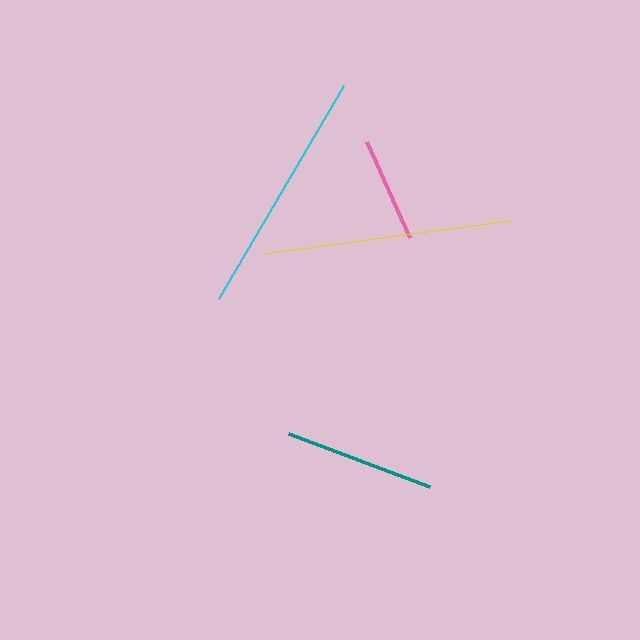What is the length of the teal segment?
The teal segment is approximately 151 pixels long.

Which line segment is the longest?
The yellow line is the longest at approximately 247 pixels.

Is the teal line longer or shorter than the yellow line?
The yellow line is longer than the teal line.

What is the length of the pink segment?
The pink segment is approximately 105 pixels long.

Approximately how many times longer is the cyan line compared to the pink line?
The cyan line is approximately 2.3 times the length of the pink line.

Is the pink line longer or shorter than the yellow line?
The yellow line is longer than the pink line.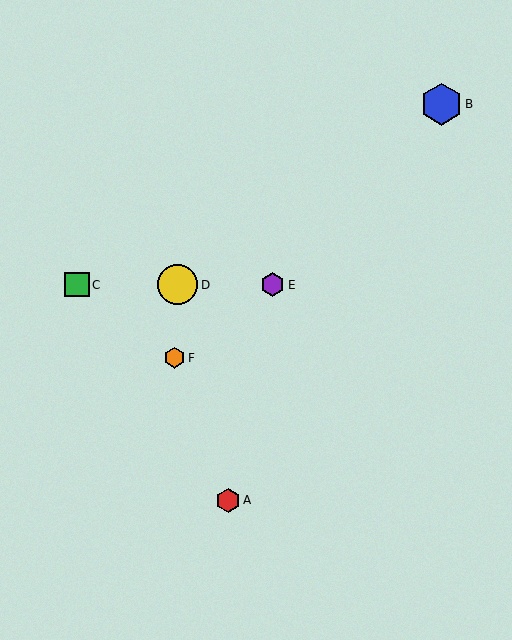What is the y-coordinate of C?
Object C is at y≈285.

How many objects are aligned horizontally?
3 objects (C, D, E) are aligned horizontally.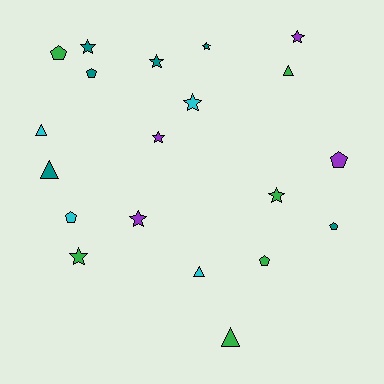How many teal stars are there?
There are 3 teal stars.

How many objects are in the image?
There are 20 objects.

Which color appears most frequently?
Green, with 6 objects.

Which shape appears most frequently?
Star, with 9 objects.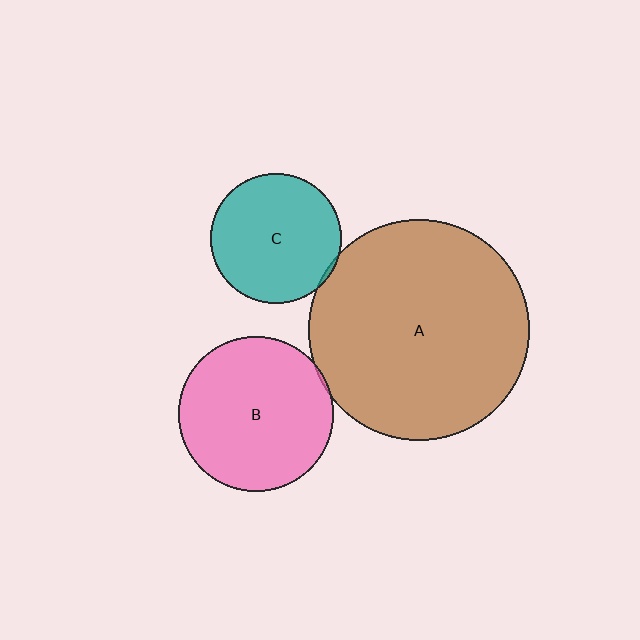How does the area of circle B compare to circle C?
Approximately 1.4 times.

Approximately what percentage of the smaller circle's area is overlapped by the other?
Approximately 5%.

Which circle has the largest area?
Circle A (brown).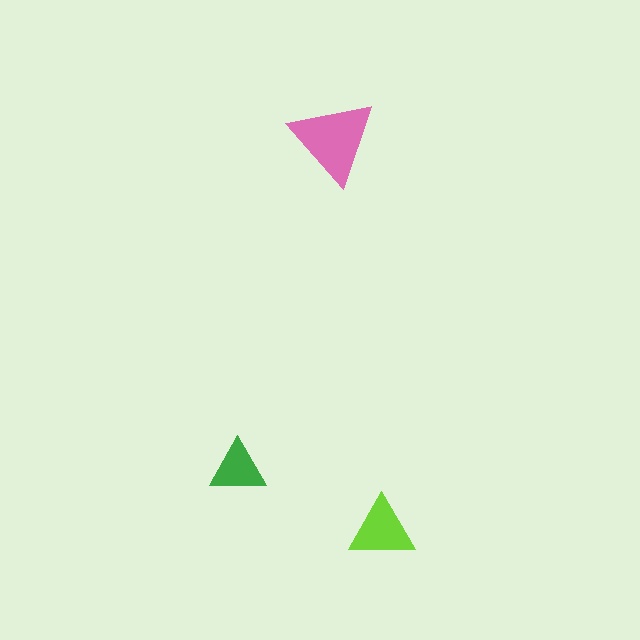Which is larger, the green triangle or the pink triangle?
The pink one.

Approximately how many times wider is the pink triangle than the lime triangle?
About 1.5 times wider.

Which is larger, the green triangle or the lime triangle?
The lime one.